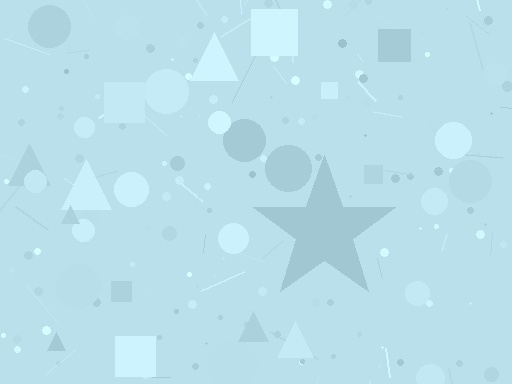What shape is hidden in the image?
A star is hidden in the image.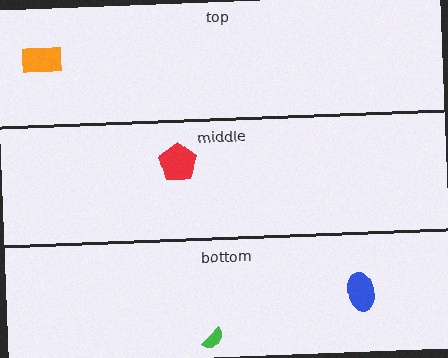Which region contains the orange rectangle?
The top region.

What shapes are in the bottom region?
The blue ellipse, the green semicircle.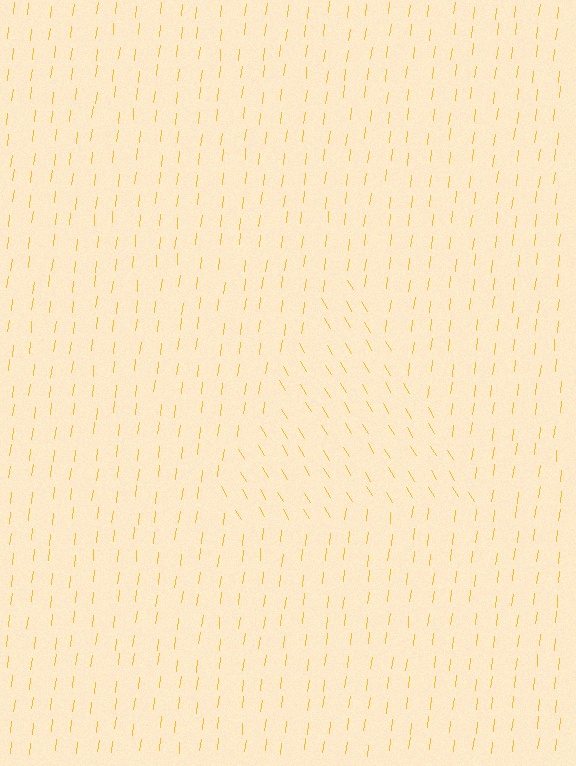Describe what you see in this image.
The image is filled with small yellow line segments. A triangle region in the image has lines oriented differently from the surrounding lines, creating a visible texture boundary.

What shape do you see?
I see a triangle.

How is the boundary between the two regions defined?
The boundary is defined purely by a change in line orientation (approximately 38 degrees difference). All lines are the same color and thickness.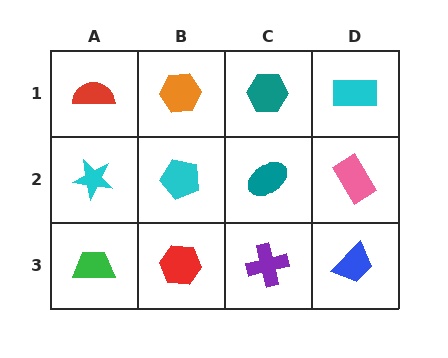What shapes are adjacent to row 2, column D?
A cyan rectangle (row 1, column D), a blue trapezoid (row 3, column D), a teal ellipse (row 2, column C).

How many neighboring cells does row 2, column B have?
4.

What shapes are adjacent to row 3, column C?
A teal ellipse (row 2, column C), a red hexagon (row 3, column B), a blue trapezoid (row 3, column D).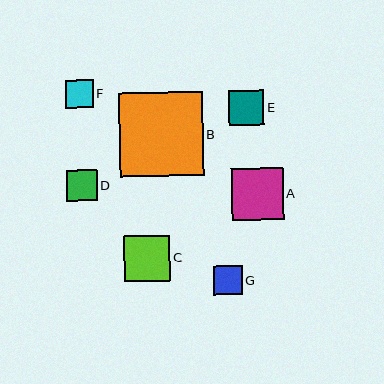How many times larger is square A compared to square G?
Square A is approximately 1.8 times the size of square G.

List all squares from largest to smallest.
From largest to smallest: B, A, C, E, D, G, F.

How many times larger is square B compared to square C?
Square B is approximately 1.8 times the size of square C.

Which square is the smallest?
Square F is the smallest with a size of approximately 28 pixels.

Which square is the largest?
Square B is the largest with a size of approximately 84 pixels.